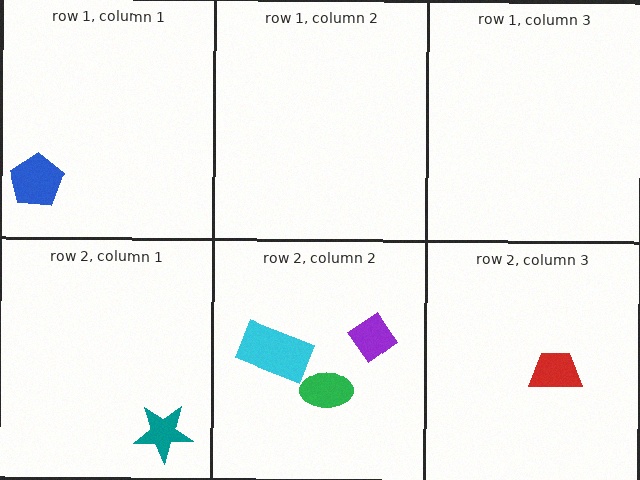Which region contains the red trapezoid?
The row 2, column 3 region.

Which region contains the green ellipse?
The row 2, column 2 region.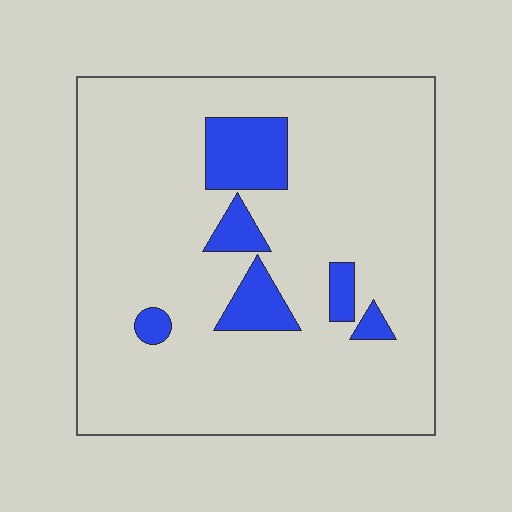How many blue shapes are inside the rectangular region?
6.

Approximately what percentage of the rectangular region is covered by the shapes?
Approximately 10%.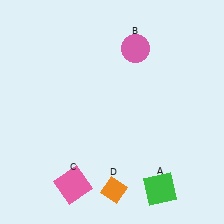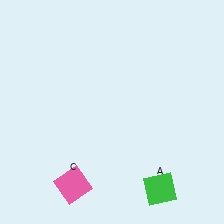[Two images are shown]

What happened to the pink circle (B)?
The pink circle (B) was removed in Image 2. It was in the top-right area of Image 1.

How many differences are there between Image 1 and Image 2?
There are 2 differences between the two images.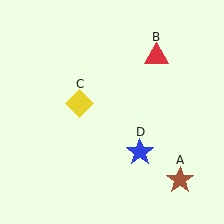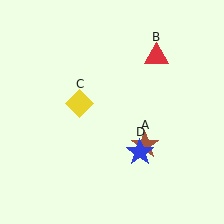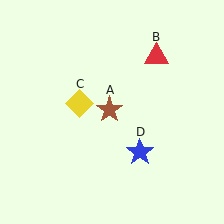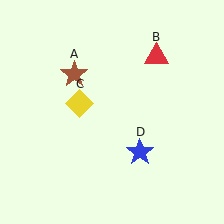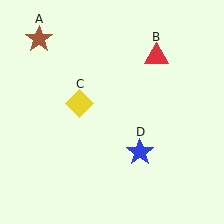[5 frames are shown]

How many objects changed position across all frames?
1 object changed position: brown star (object A).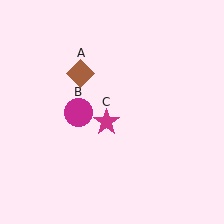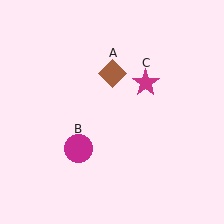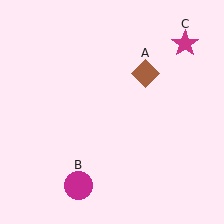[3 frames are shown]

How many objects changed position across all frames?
3 objects changed position: brown diamond (object A), magenta circle (object B), magenta star (object C).